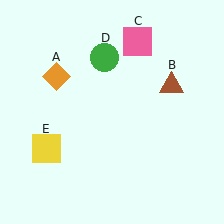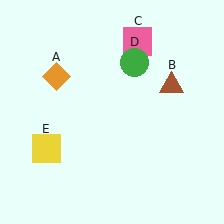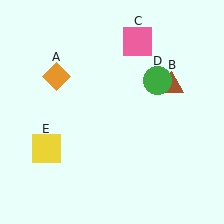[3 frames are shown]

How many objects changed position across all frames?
1 object changed position: green circle (object D).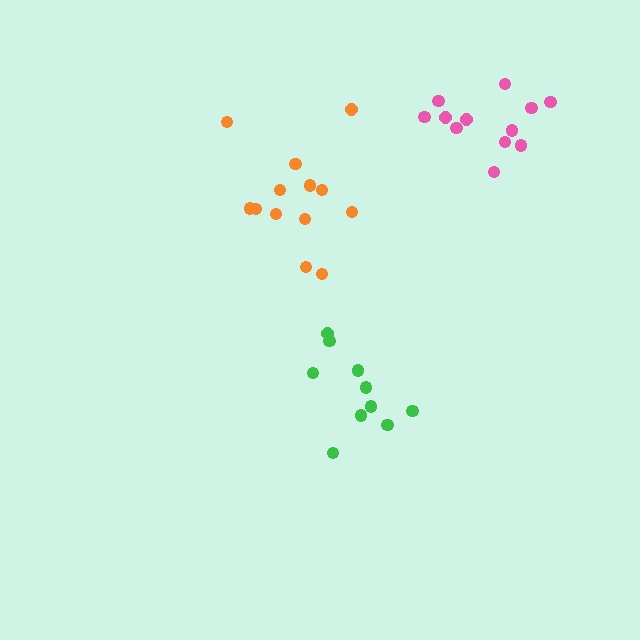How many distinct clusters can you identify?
There are 3 distinct clusters.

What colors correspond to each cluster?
The clusters are colored: orange, green, pink.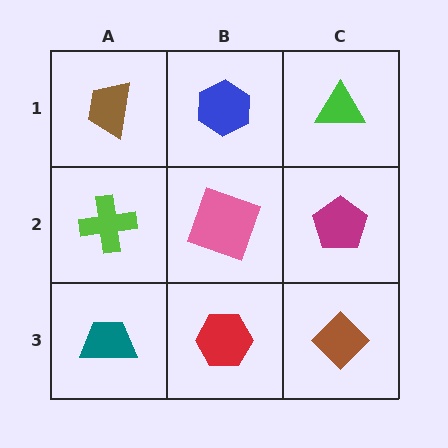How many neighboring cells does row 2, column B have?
4.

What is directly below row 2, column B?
A red hexagon.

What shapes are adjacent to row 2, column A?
A brown trapezoid (row 1, column A), a teal trapezoid (row 3, column A), a pink square (row 2, column B).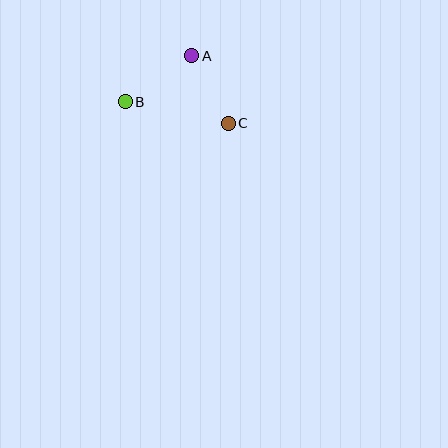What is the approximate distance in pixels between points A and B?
The distance between A and B is approximately 81 pixels.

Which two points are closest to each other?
Points A and C are closest to each other.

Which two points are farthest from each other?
Points B and C are farthest from each other.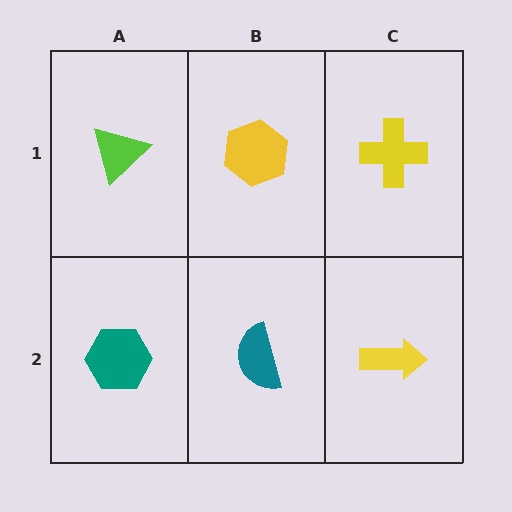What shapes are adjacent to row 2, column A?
A lime triangle (row 1, column A), a teal semicircle (row 2, column B).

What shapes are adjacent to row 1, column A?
A teal hexagon (row 2, column A), a yellow hexagon (row 1, column B).